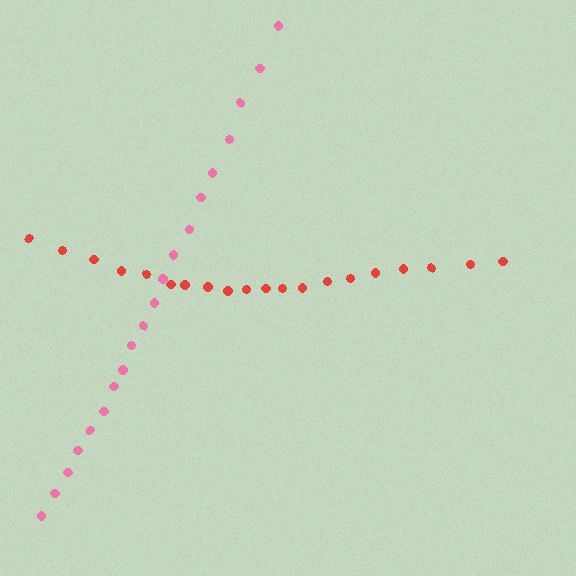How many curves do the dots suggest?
There are 2 distinct paths.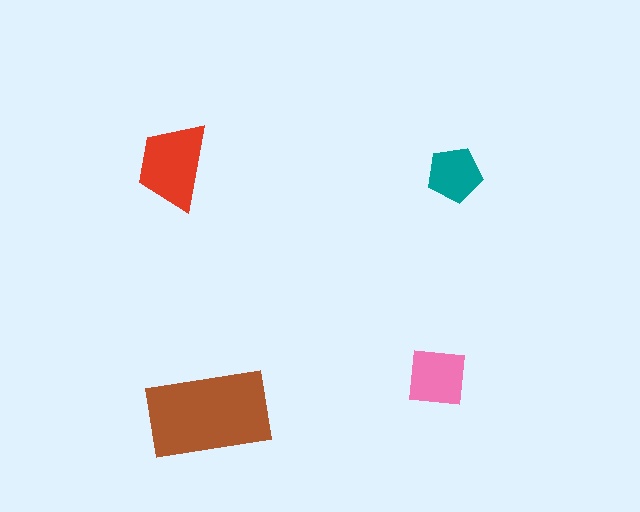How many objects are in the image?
There are 4 objects in the image.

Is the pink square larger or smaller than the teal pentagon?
Larger.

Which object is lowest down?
The brown rectangle is bottommost.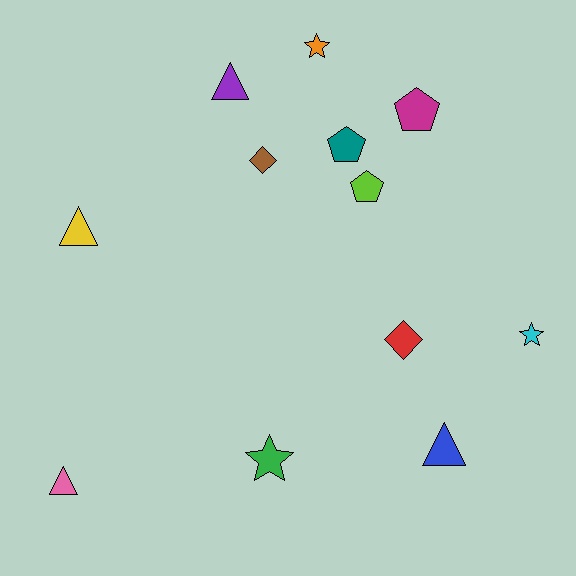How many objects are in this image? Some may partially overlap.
There are 12 objects.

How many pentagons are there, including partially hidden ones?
There are 3 pentagons.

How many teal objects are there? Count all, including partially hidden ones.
There is 1 teal object.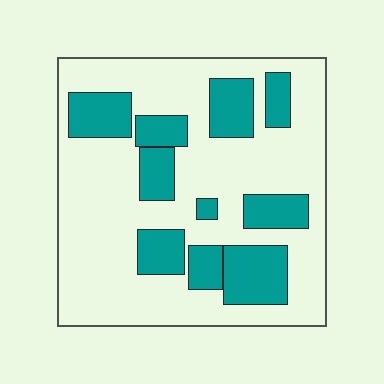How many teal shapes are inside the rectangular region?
10.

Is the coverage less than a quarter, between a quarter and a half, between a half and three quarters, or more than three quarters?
Between a quarter and a half.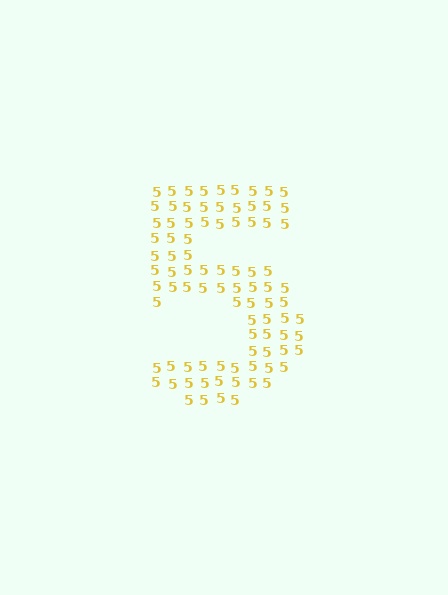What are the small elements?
The small elements are digit 5's.